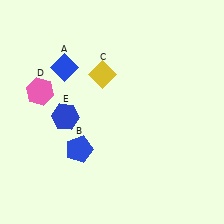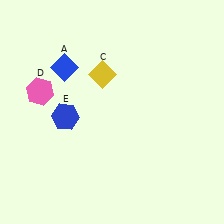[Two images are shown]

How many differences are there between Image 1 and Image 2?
There is 1 difference between the two images.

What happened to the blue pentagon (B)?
The blue pentagon (B) was removed in Image 2. It was in the bottom-left area of Image 1.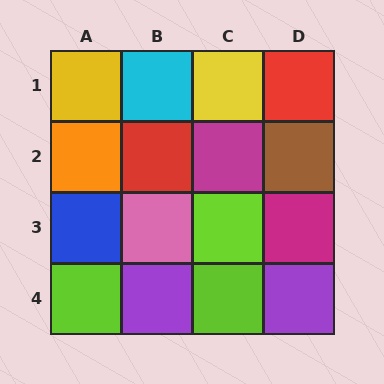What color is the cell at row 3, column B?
Pink.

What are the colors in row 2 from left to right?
Orange, red, magenta, brown.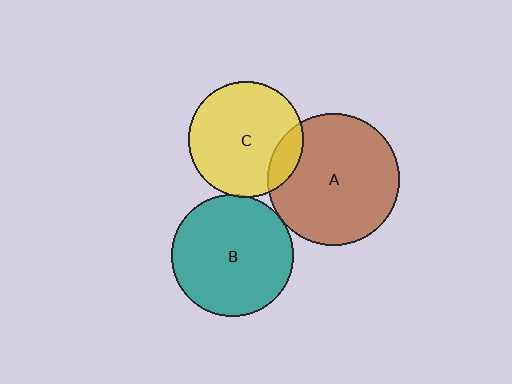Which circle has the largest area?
Circle A (brown).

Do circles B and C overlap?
Yes.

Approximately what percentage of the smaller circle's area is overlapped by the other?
Approximately 5%.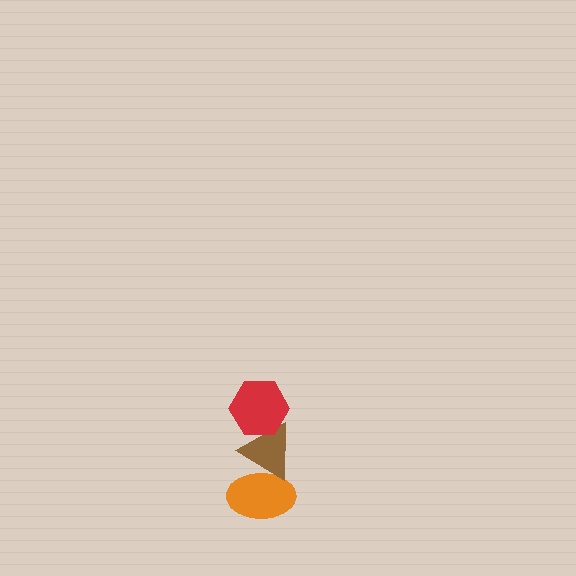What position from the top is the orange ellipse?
The orange ellipse is 3rd from the top.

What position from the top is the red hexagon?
The red hexagon is 1st from the top.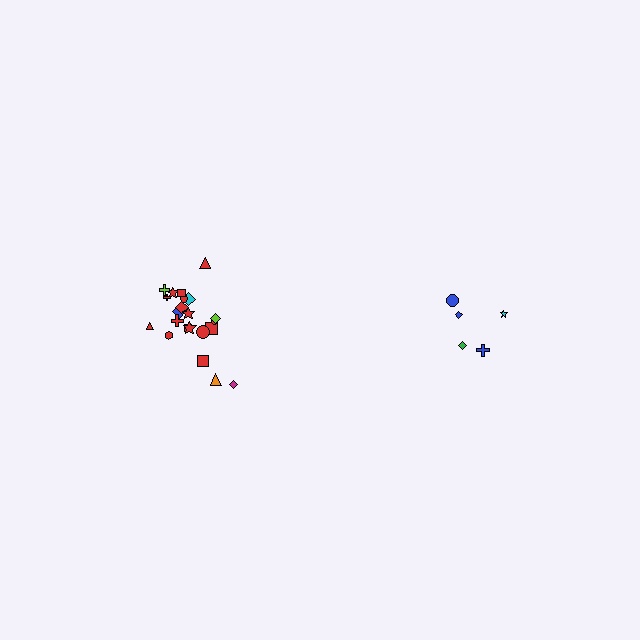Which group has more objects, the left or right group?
The left group.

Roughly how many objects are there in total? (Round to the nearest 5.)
Roughly 25 objects in total.